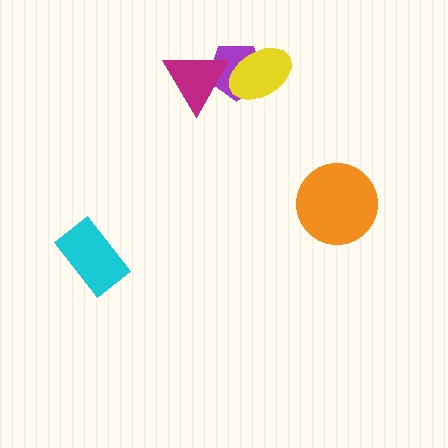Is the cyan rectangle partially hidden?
No, no other shape covers it.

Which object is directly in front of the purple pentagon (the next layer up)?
The yellow ellipse is directly in front of the purple pentagon.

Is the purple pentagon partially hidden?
Yes, it is partially covered by another shape.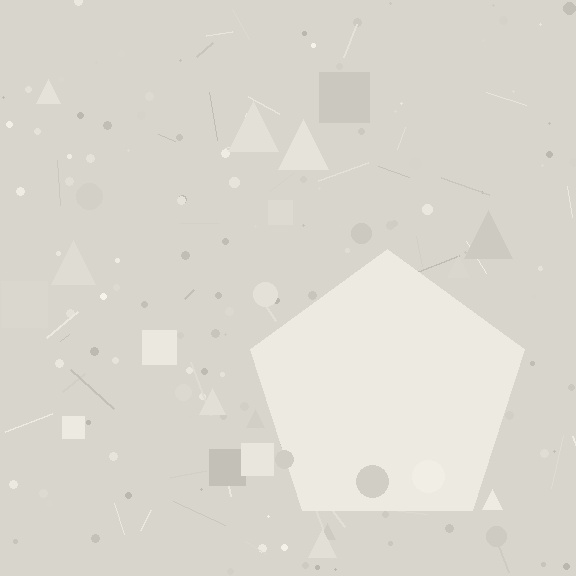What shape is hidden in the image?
A pentagon is hidden in the image.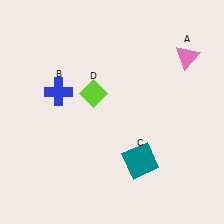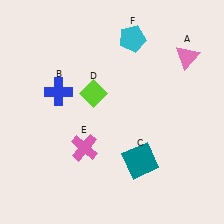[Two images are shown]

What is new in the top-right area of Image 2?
A cyan pentagon (F) was added in the top-right area of Image 2.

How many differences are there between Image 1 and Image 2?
There are 2 differences between the two images.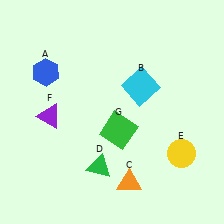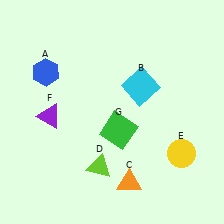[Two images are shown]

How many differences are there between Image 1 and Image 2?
There is 1 difference between the two images.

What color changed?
The triangle (D) changed from green in Image 1 to lime in Image 2.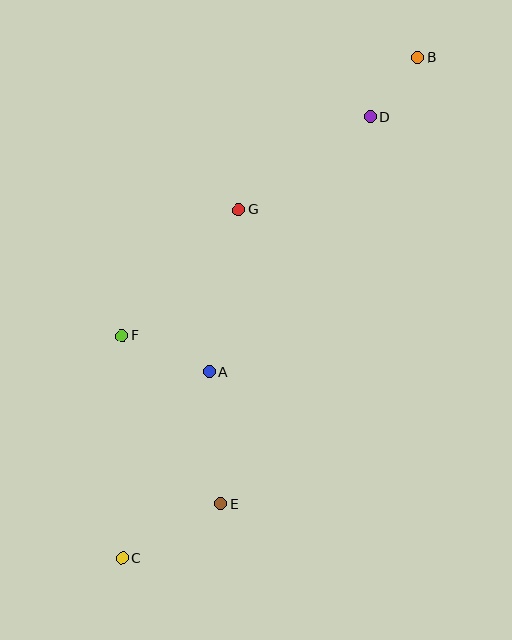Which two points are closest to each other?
Points B and D are closest to each other.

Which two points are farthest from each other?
Points B and C are farthest from each other.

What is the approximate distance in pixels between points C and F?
The distance between C and F is approximately 222 pixels.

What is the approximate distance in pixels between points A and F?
The distance between A and F is approximately 94 pixels.